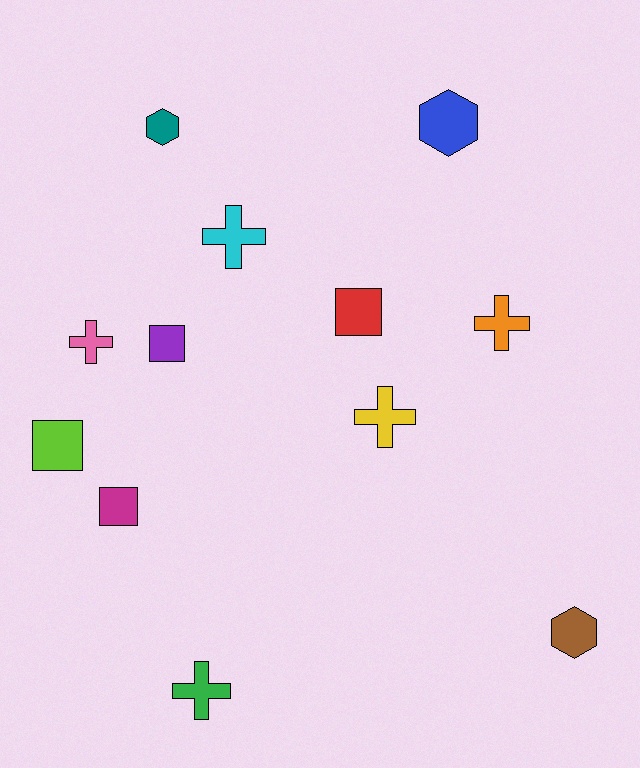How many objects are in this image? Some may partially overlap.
There are 12 objects.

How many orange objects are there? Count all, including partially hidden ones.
There is 1 orange object.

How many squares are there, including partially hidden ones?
There are 4 squares.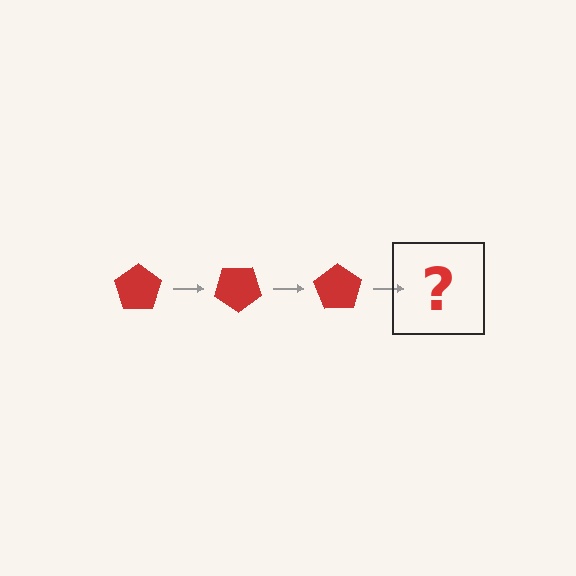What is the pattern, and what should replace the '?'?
The pattern is that the pentagon rotates 35 degrees each step. The '?' should be a red pentagon rotated 105 degrees.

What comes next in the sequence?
The next element should be a red pentagon rotated 105 degrees.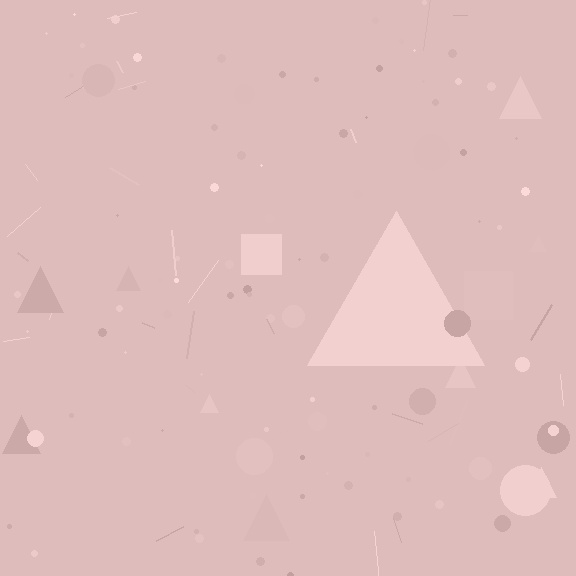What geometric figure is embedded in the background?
A triangle is embedded in the background.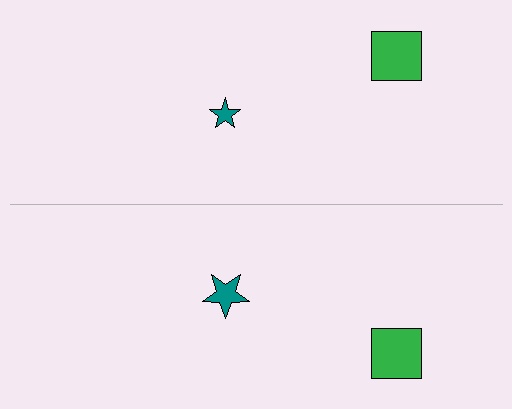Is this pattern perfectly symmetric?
No, the pattern is not perfectly symmetric. The teal star on the bottom side has a different size than its mirror counterpart.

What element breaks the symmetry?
The teal star on the bottom side has a different size than its mirror counterpart.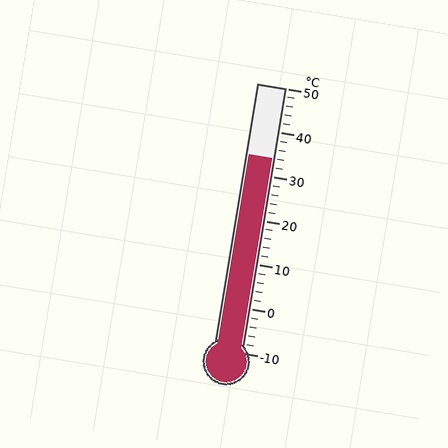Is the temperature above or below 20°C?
The temperature is above 20°C.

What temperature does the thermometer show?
The thermometer shows approximately 34°C.